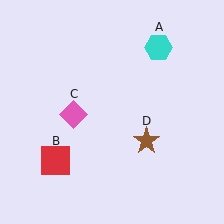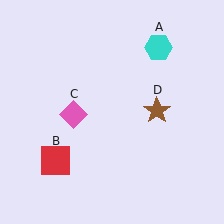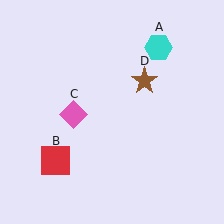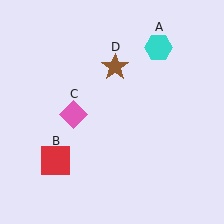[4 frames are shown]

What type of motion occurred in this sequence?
The brown star (object D) rotated counterclockwise around the center of the scene.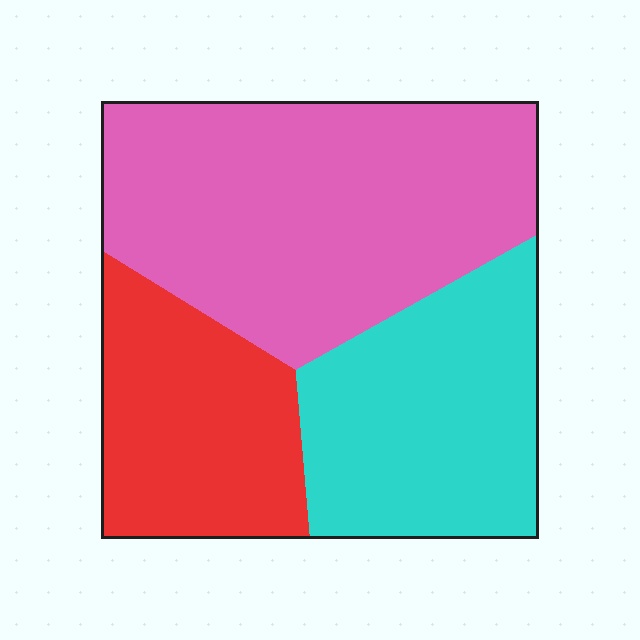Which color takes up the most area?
Pink, at roughly 45%.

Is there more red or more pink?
Pink.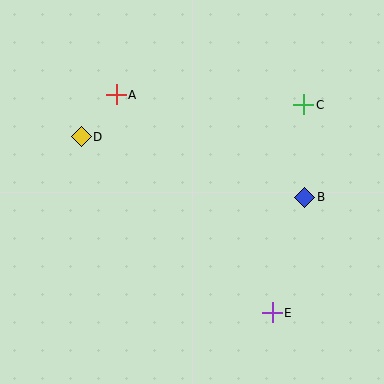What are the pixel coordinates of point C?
Point C is at (304, 105).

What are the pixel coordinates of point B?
Point B is at (305, 197).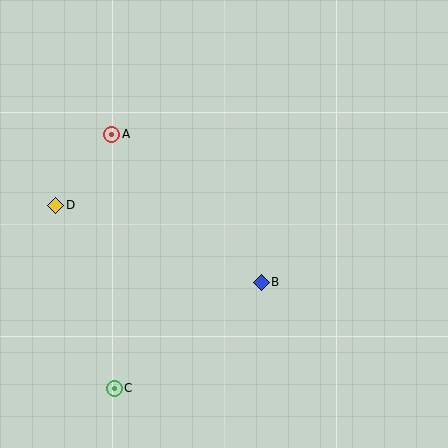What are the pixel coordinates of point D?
Point D is at (56, 205).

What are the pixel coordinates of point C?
Point C is at (114, 388).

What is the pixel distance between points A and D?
The distance between A and D is 90 pixels.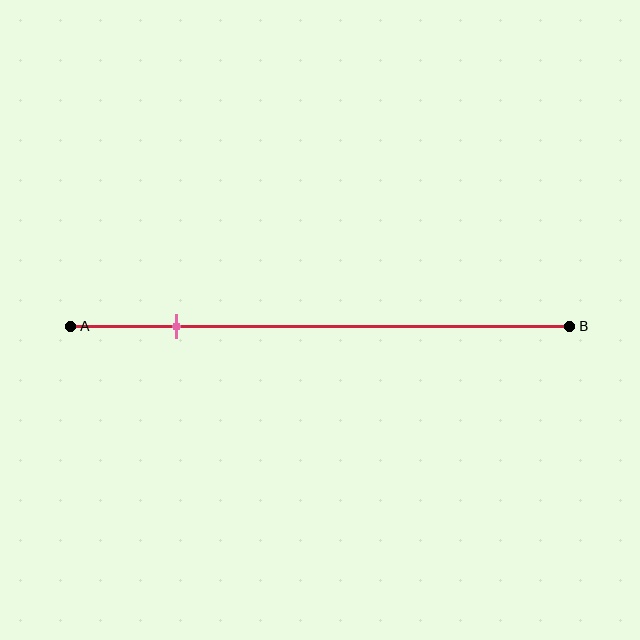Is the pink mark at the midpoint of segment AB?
No, the mark is at about 20% from A, not at the 50% midpoint.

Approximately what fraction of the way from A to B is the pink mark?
The pink mark is approximately 20% of the way from A to B.